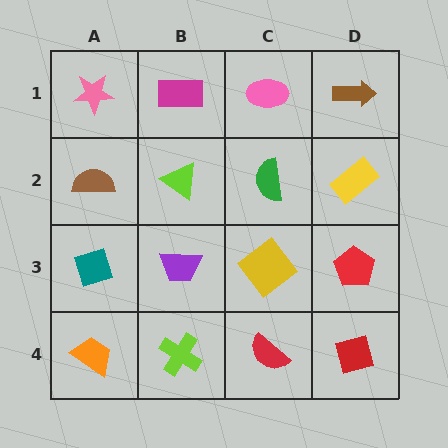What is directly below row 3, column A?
An orange trapezoid.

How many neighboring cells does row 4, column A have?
2.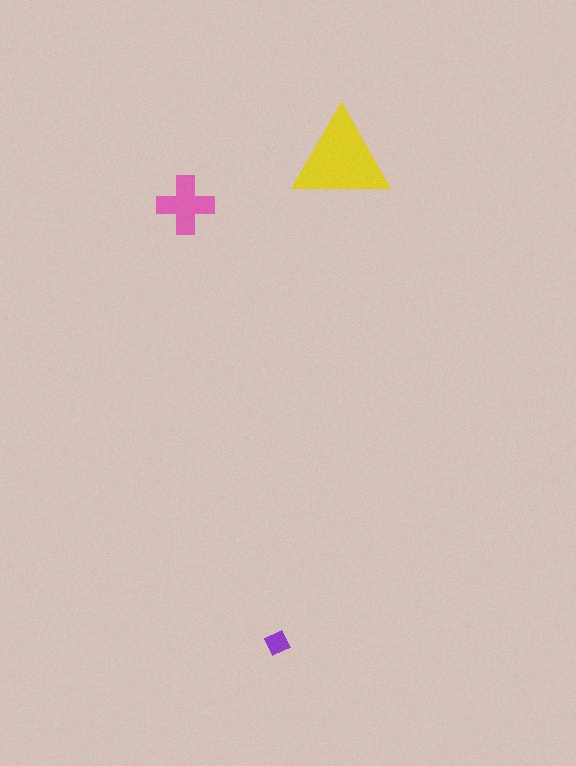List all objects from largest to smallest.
The yellow triangle, the pink cross, the purple diamond.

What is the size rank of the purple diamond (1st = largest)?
3rd.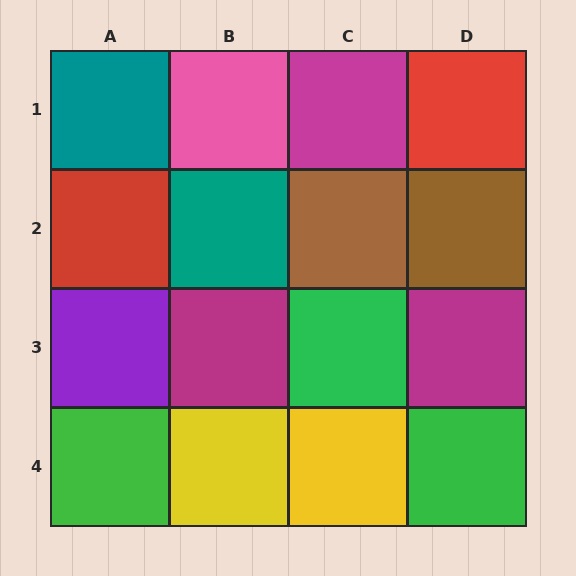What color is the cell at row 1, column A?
Teal.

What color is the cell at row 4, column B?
Yellow.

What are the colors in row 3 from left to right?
Purple, magenta, green, magenta.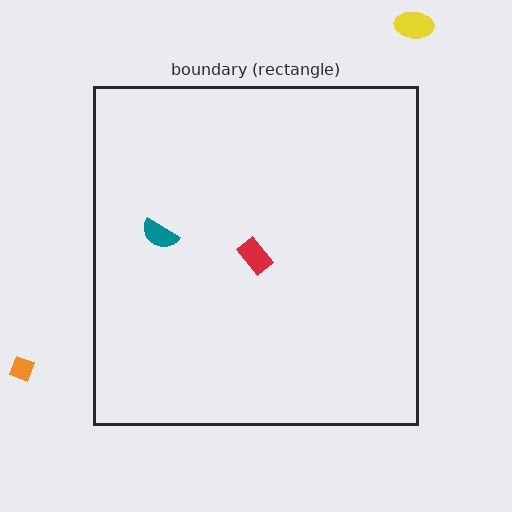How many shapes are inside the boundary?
2 inside, 2 outside.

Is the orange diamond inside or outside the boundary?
Outside.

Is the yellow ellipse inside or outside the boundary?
Outside.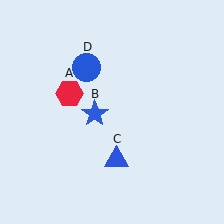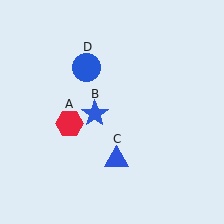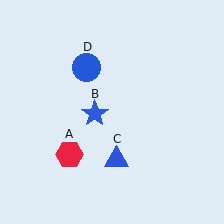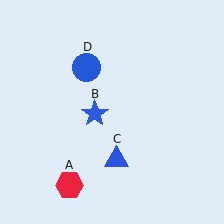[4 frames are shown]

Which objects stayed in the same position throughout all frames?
Blue star (object B) and blue triangle (object C) and blue circle (object D) remained stationary.